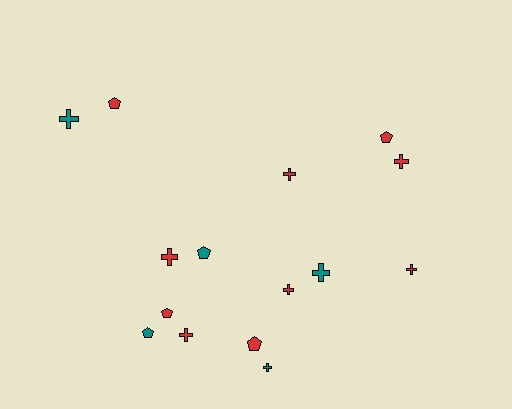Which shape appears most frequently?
Cross, with 9 objects.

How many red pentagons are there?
There are 4 red pentagons.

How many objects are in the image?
There are 15 objects.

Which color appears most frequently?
Red, with 10 objects.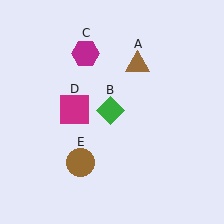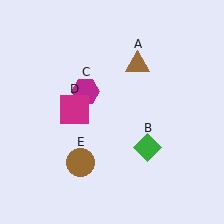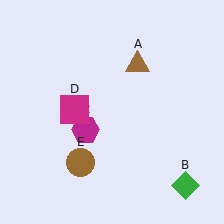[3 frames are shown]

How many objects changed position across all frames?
2 objects changed position: green diamond (object B), magenta hexagon (object C).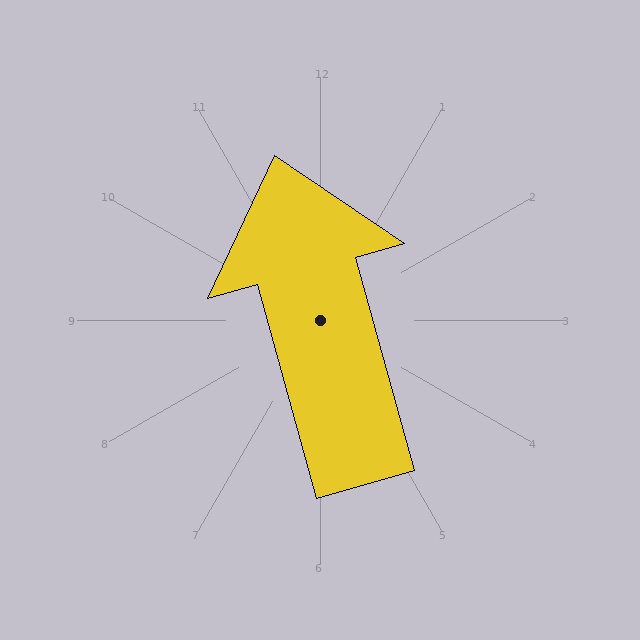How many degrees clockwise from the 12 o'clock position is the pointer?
Approximately 345 degrees.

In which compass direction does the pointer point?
North.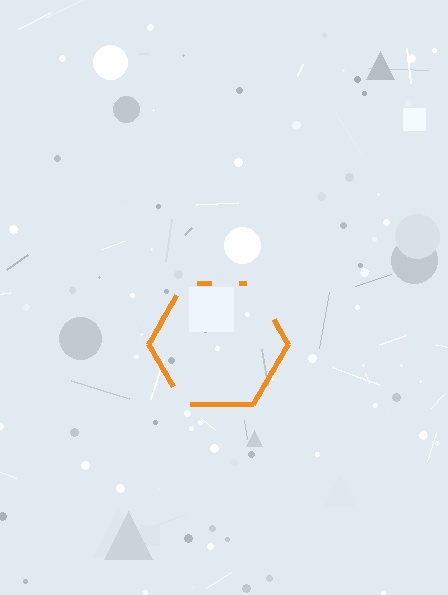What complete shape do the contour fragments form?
The contour fragments form a hexagon.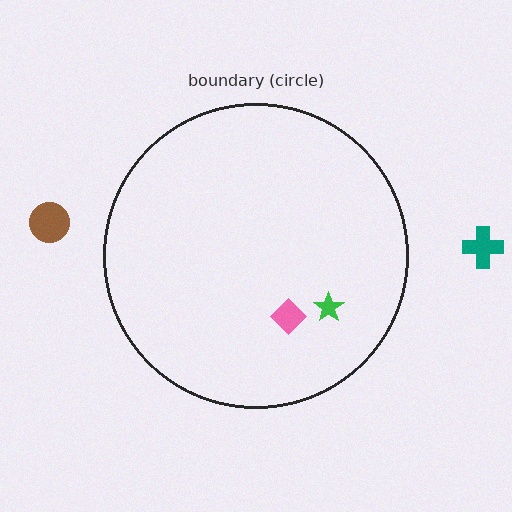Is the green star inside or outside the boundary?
Inside.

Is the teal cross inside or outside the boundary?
Outside.